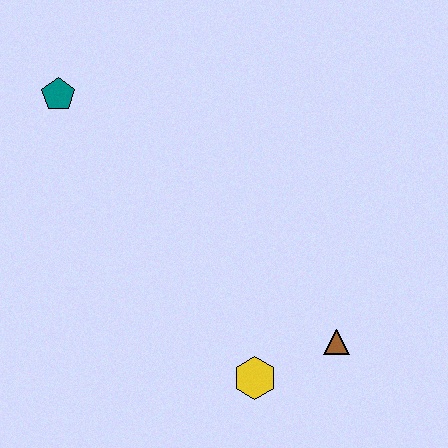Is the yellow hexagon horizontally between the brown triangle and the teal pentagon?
Yes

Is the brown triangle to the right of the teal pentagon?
Yes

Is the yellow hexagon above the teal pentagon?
No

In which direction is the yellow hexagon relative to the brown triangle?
The yellow hexagon is to the left of the brown triangle.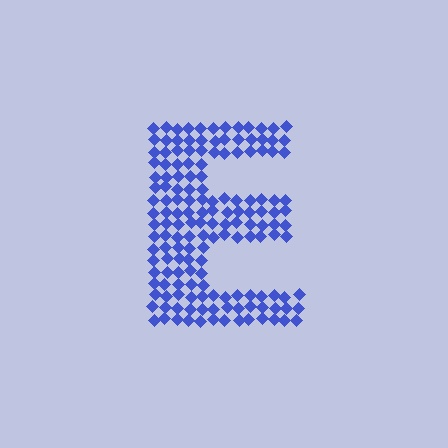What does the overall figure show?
The overall figure shows the letter E.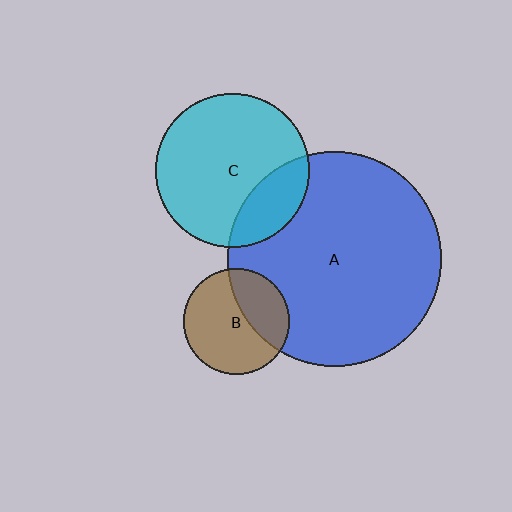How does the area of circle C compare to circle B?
Approximately 2.1 times.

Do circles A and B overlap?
Yes.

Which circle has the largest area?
Circle A (blue).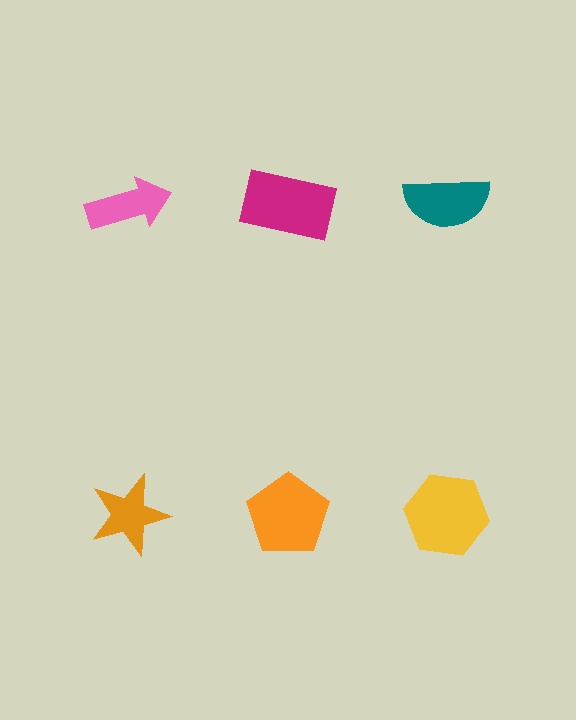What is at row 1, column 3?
A teal semicircle.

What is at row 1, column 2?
A magenta rectangle.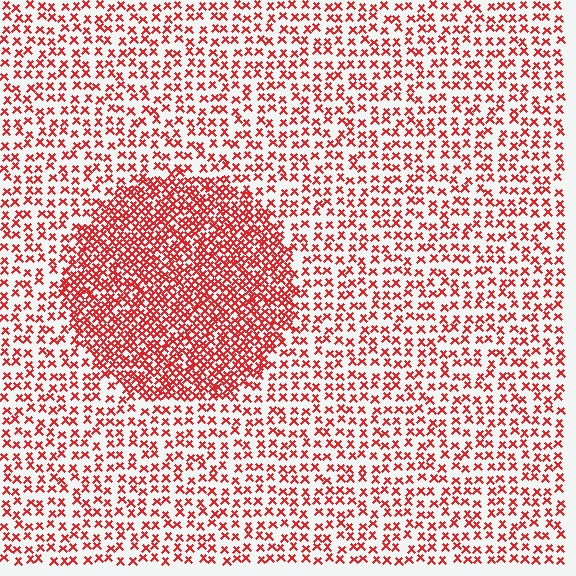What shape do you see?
I see a circle.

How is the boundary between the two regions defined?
The boundary is defined by a change in element density (approximately 2.2x ratio). All elements are the same color, size, and shape.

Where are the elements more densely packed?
The elements are more densely packed inside the circle boundary.